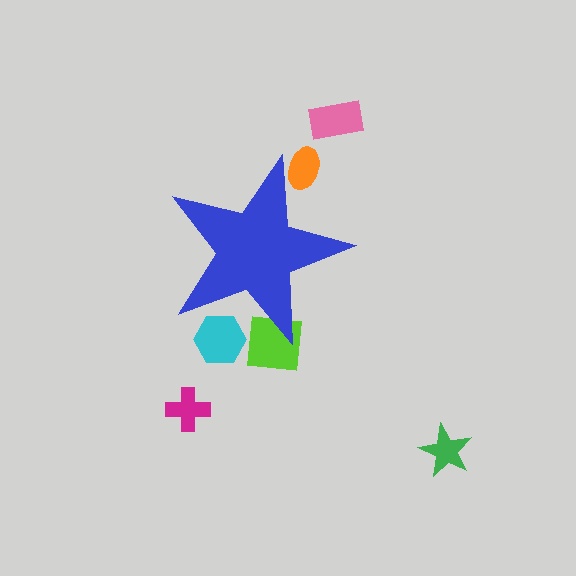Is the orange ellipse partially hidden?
Yes, the orange ellipse is partially hidden behind the blue star.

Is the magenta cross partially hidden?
No, the magenta cross is fully visible.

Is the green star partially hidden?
No, the green star is fully visible.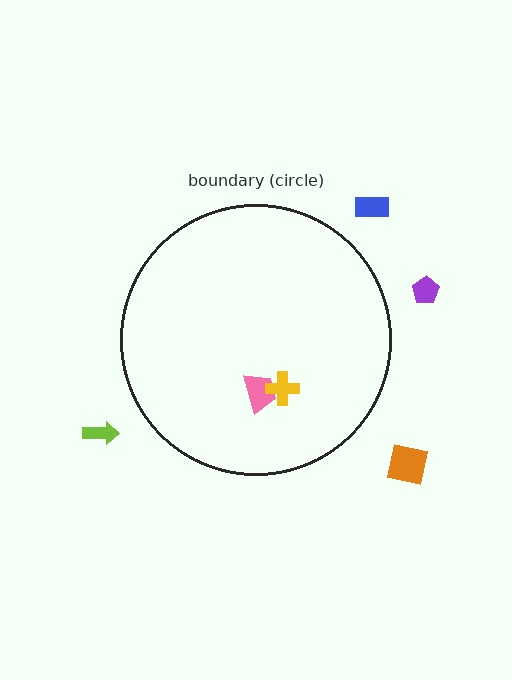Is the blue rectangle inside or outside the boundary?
Outside.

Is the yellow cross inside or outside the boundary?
Inside.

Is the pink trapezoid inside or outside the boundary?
Inside.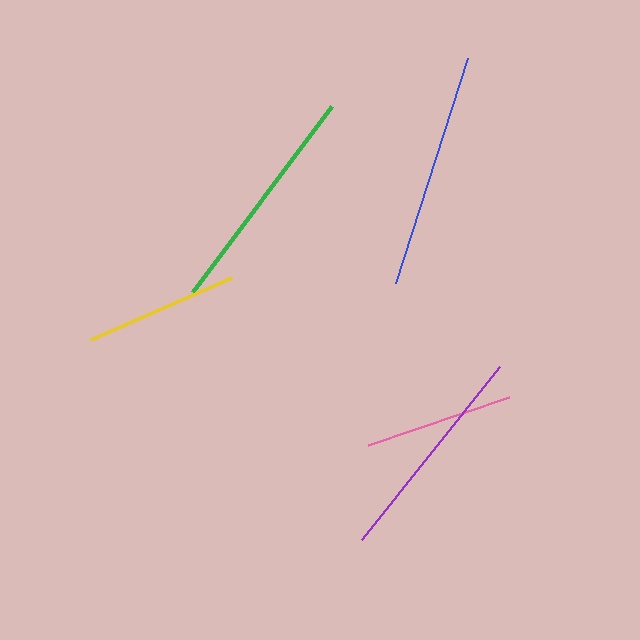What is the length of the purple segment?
The purple segment is approximately 222 pixels long.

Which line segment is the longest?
The blue line is the longest at approximately 236 pixels.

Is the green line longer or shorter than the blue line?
The blue line is longer than the green line.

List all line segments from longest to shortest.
From longest to shortest: blue, green, purple, yellow, pink.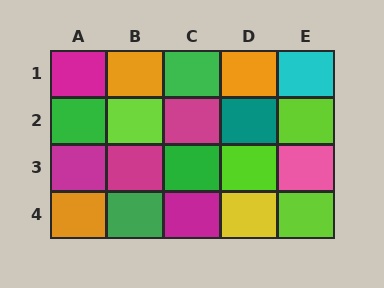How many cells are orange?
3 cells are orange.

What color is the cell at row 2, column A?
Green.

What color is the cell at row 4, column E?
Lime.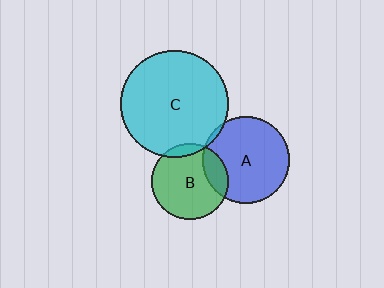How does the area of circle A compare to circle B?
Approximately 1.3 times.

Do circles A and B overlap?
Yes.